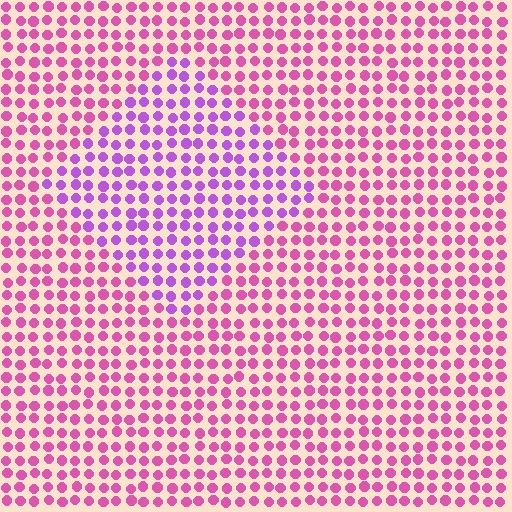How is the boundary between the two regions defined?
The boundary is defined purely by a slight shift in hue (about 35 degrees). Spacing, size, and orientation are identical on both sides.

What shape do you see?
I see a diamond.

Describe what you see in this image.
The image is filled with small pink elements in a uniform arrangement. A diamond-shaped region is visible where the elements are tinted to a slightly different hue, forming a subtle color boundary.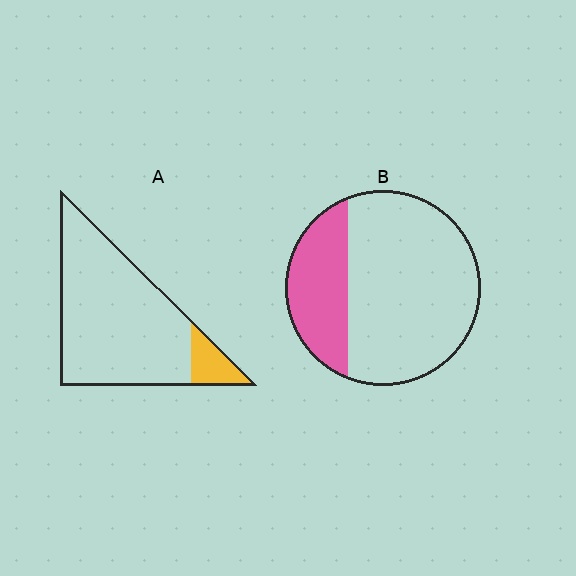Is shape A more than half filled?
No.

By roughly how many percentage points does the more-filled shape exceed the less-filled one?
By roughly 15 percentage points (B over A).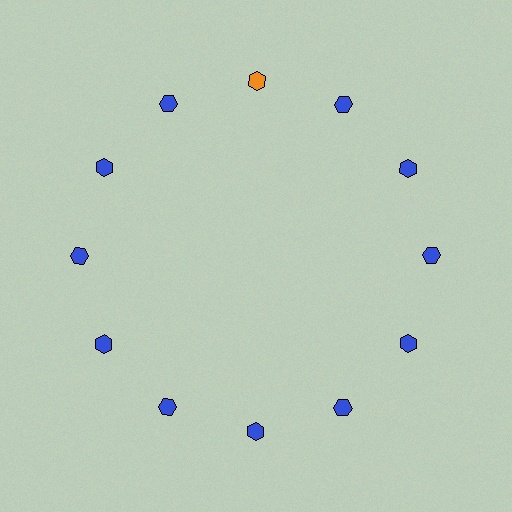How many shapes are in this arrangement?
There are 12 shapes arranged in a ring pattern.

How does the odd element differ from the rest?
It has a different color: orange instead of blue.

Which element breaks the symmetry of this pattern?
The orange hexagon at roughly the 12 o'clock position breaks the symmetry. All other shapes are blue hexagons.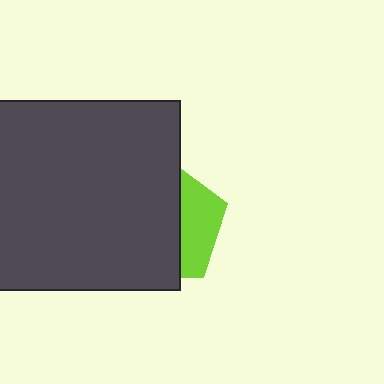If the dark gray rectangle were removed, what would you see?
You would see the complete lime pentagon.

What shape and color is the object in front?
The object in front is a dark gray rectangle.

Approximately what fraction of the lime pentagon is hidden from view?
Roughly 69% of the lime pentagon is hidden behind the dark gray rectangle.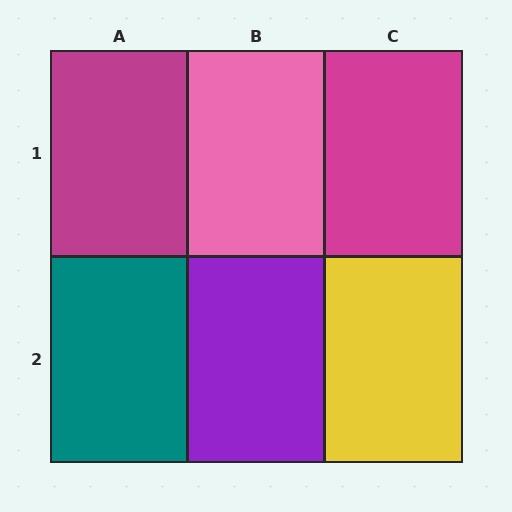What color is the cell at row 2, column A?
Teal.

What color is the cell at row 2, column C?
Yellow.